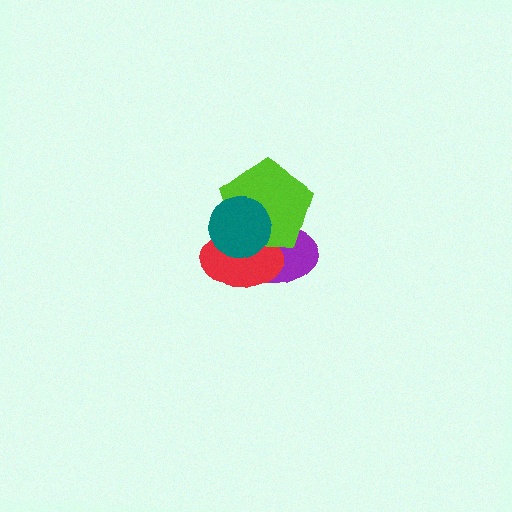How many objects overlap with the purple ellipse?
3 objects overlap with the purple ellipse.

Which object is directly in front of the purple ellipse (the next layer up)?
The red ellipse is directly in front of the purple ellipse.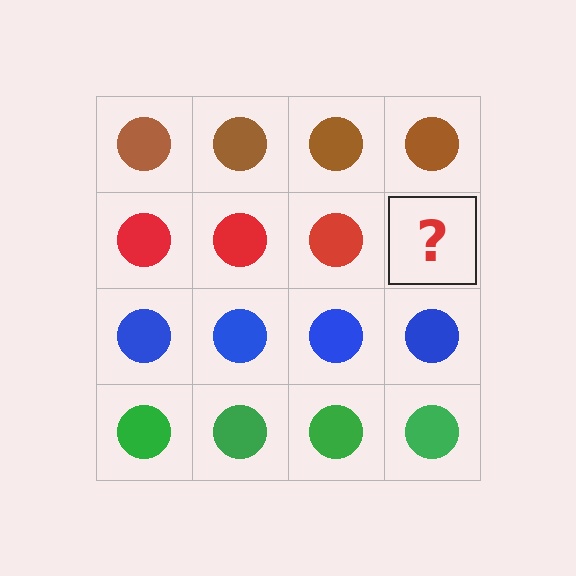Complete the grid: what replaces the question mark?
The question mark should be replaced with a red circle.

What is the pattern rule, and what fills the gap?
The rule is that each row has a consistent color. The gap should be filled with a red circle.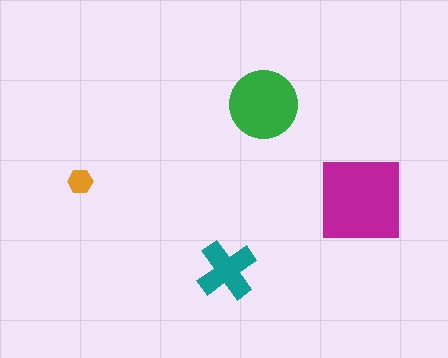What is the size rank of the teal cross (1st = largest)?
3rd.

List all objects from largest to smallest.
The magenta square, the green circle, the teal cross, the orange hexagon.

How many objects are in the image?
There are 4 objects in the image.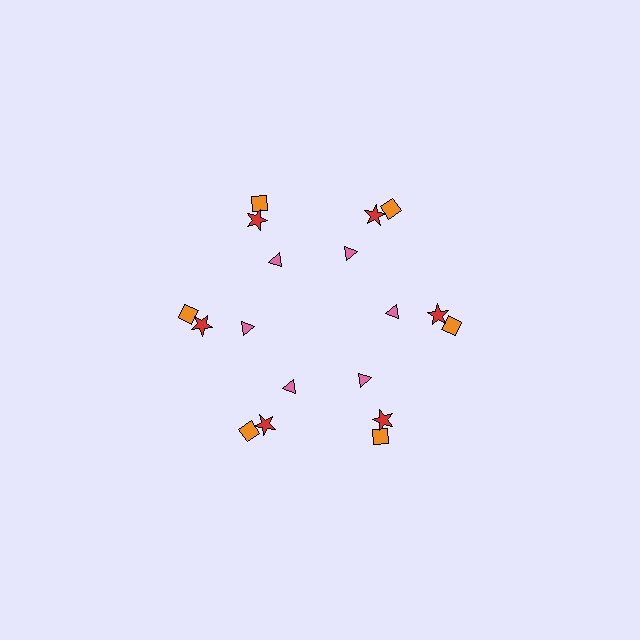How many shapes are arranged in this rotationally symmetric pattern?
There are 18 shapes, arranged in 6 groups of 3.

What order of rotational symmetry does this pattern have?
This pattern has 6-fold rotational symmetry.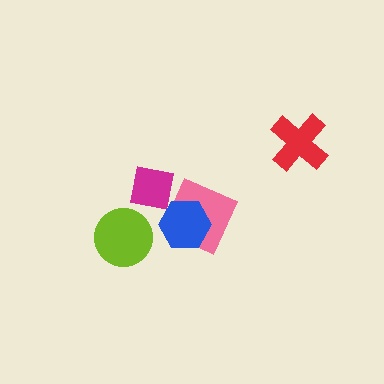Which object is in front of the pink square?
The blue hexagon is in front of the pink square.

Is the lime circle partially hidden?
No, no other shape covers it.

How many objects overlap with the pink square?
1 object overlaps with the pink square.